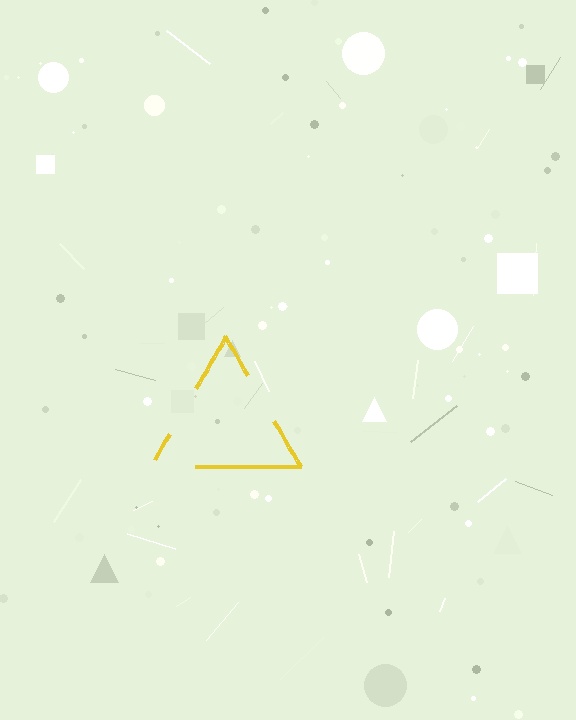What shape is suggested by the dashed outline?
The dashed outline suggests a triangle.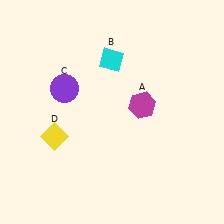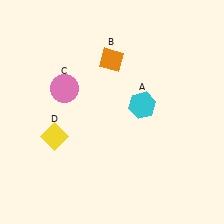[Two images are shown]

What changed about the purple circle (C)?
In Image 1, C is purple. In Image 2, it changed to pink.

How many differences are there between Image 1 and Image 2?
There are 3 differences between the two images.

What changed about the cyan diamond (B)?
In Image 1, B is cyan. In Image 2, it changed to orange.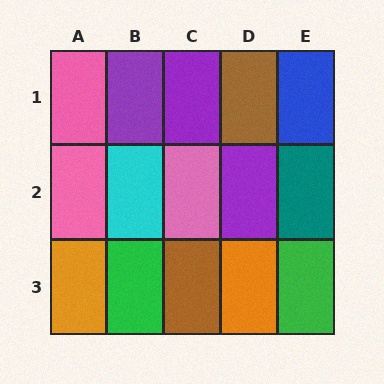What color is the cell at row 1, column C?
Purple.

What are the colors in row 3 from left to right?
Orange, green, brown, orange, green.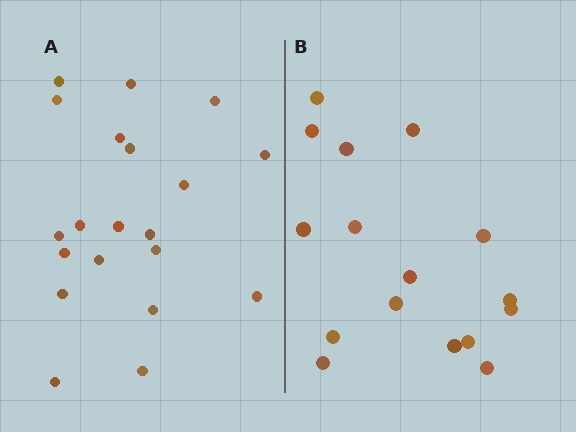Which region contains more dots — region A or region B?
Region A (the left region) has more dots.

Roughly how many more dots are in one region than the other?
Region A has about 4 more dots than region B.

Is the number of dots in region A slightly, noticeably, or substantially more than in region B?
Region A has noticeably more, but not dramatically so. The ratio is roughly 1.2 to 1.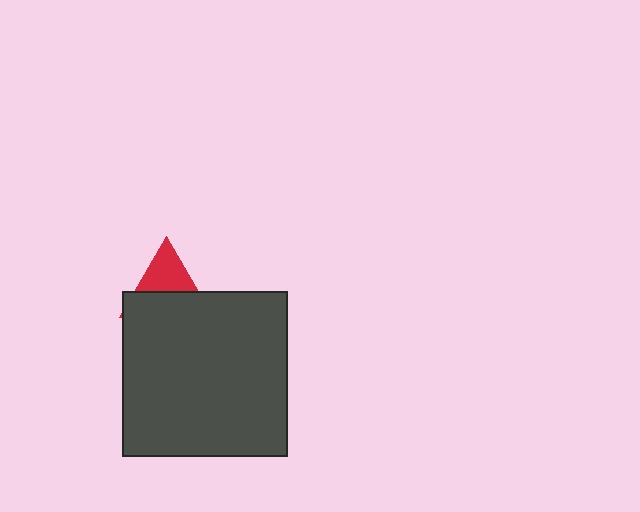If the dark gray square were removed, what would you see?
You would see the complete red triangle.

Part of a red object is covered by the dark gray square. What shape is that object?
It is a triangle.